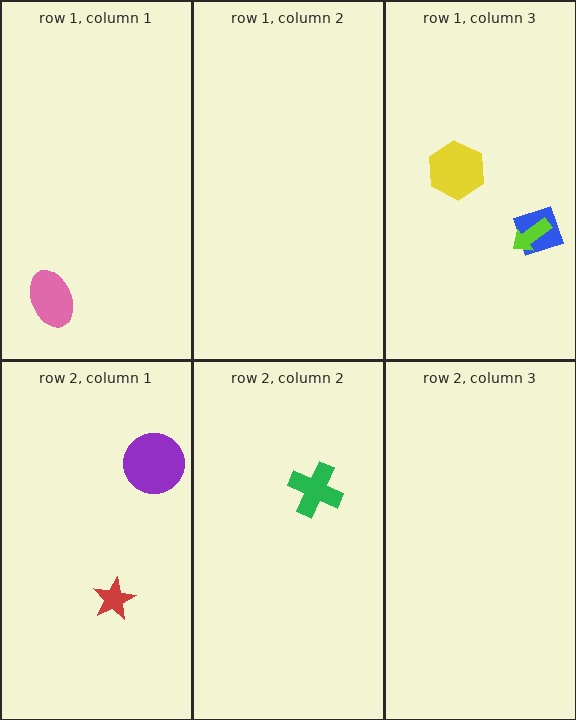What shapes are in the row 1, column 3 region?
The blue square, the lime arrow, the yellow hexagon.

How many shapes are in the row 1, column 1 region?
1.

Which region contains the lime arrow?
The row 1, column 3 region.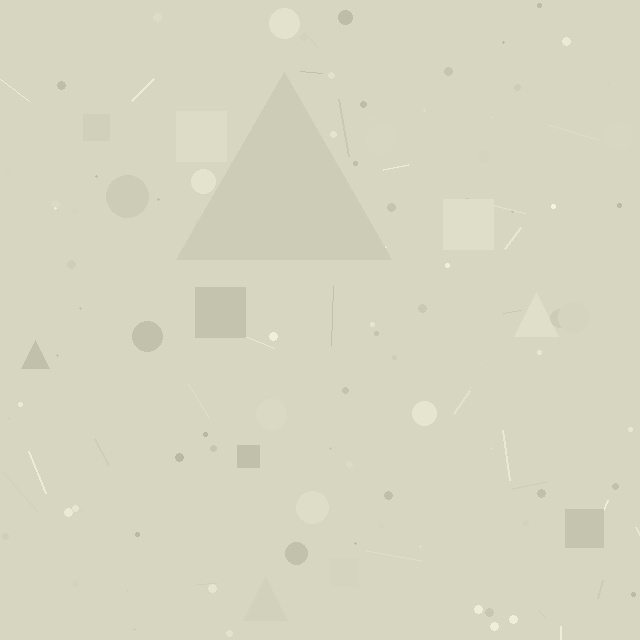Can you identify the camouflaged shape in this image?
The camouflaged shape is a triangle.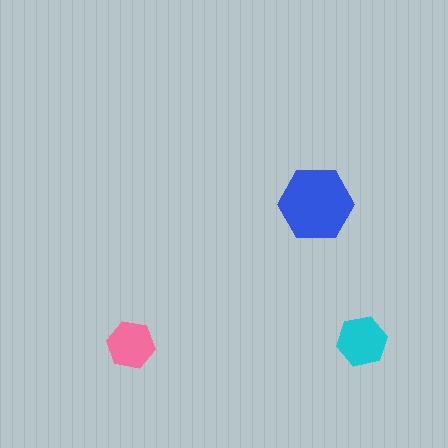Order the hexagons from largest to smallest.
the blue one, the cyan one, the pink one.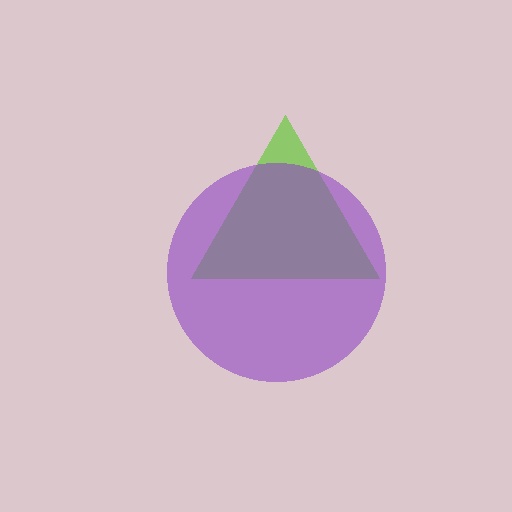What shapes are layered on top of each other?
The layered shapes are: a lime triangle, a purple circle.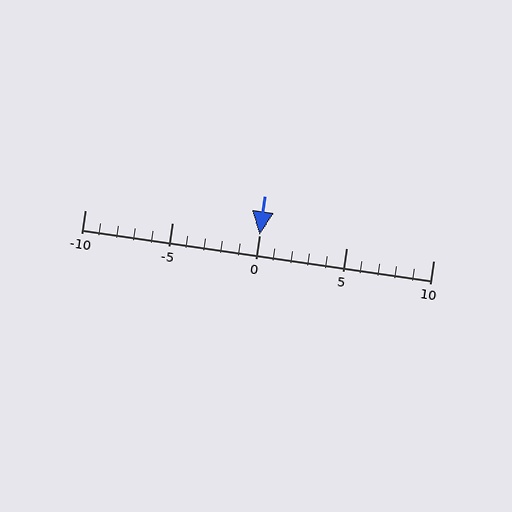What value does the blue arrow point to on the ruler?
The blue arrow points to approximately 0.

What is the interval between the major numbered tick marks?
The major tick marks are spaced 5 units apart.